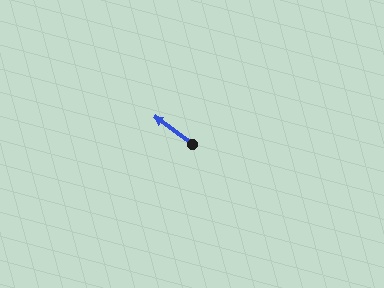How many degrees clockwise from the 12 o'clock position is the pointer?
Approximately 306 degrees.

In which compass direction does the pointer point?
Northwest.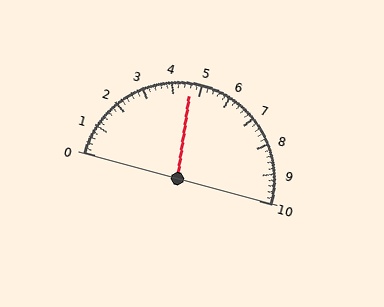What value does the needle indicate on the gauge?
The needle indicates approximately 4.6.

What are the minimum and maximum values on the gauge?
The gauge ranges from 0 to 10.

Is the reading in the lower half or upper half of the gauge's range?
The reading is in the lower half of the range (0 to 10).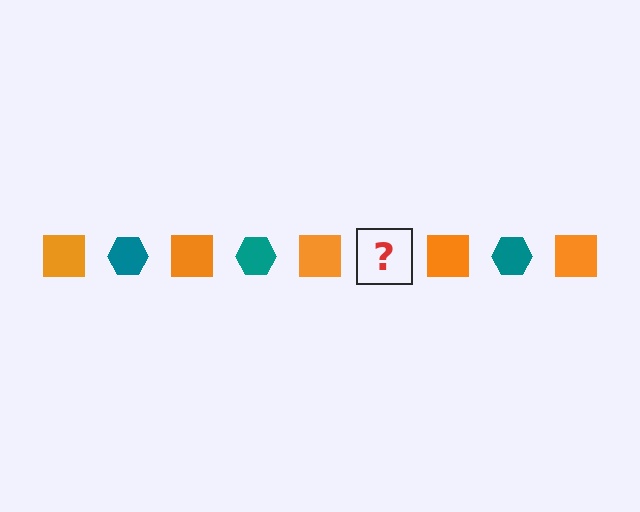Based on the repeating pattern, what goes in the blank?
The blank should be a teal hexagon.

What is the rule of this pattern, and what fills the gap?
The rule is that the pattern alternates between orange square and teal hexagon. The gap should be filled with a teal hexagon.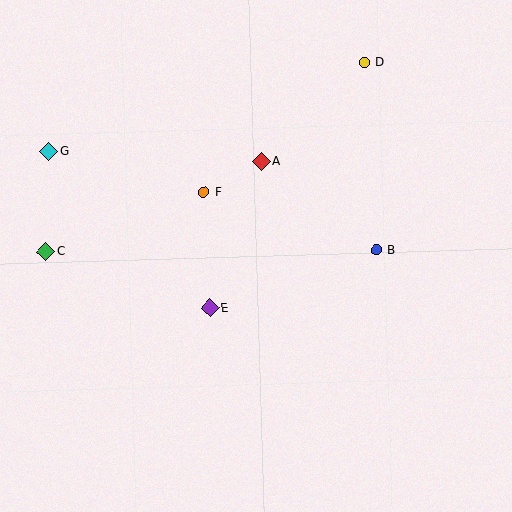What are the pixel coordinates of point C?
Point C is at (45, 252).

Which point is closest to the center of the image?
Point E at (210, 308) is closest to the center.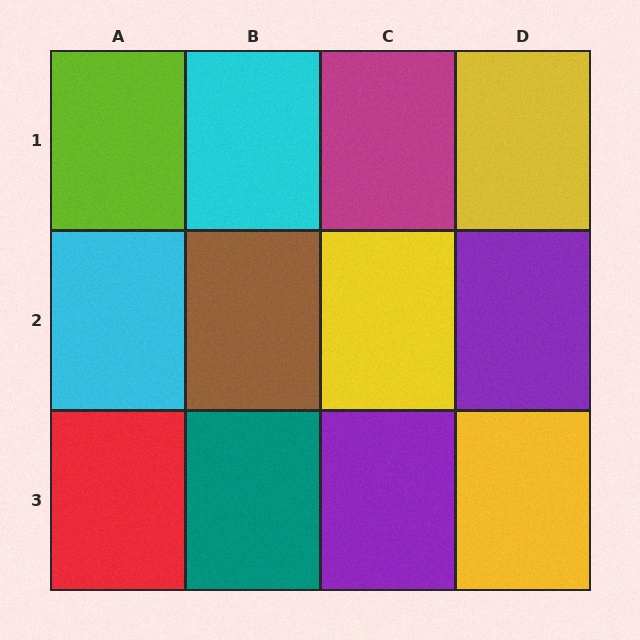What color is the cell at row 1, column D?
Yellow.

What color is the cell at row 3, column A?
Red.